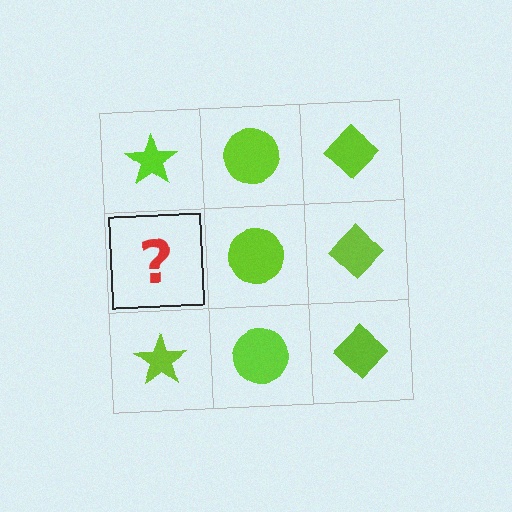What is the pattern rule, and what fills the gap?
The rule is that each column has a consistent shape. The gap should be filled with a lime star.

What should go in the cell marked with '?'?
The missing cell should contain a lime star.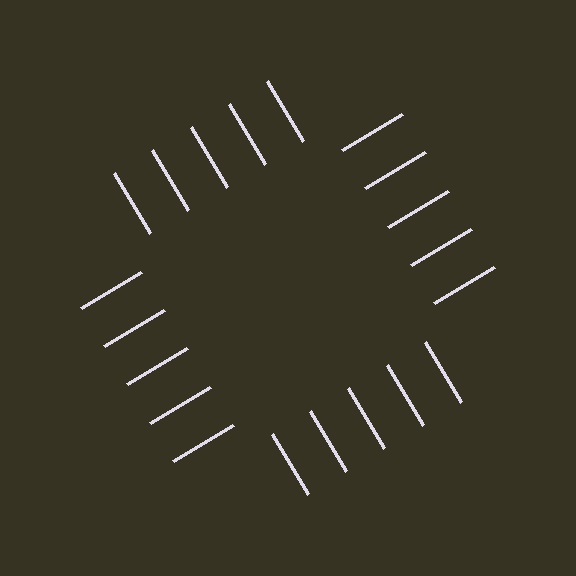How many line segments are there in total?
20 — 5 along each of the 4 edges.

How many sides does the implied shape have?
4 sides — the line-ends trace a square.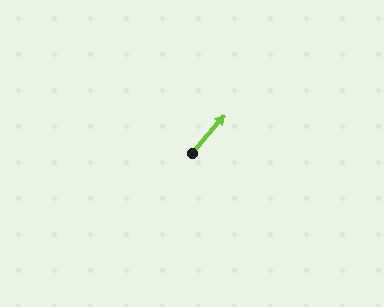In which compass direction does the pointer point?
Northeast.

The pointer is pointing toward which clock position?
Roughly 1 o'clock.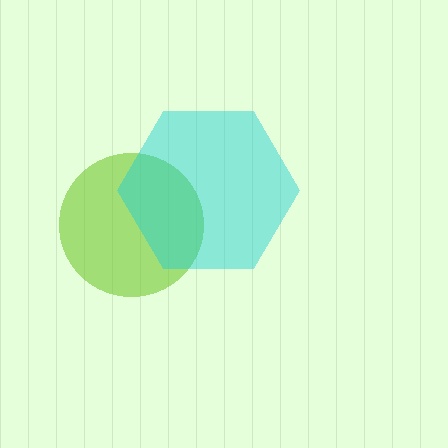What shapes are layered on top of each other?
The layered shapes are: a lime circle, a cyan hexagon.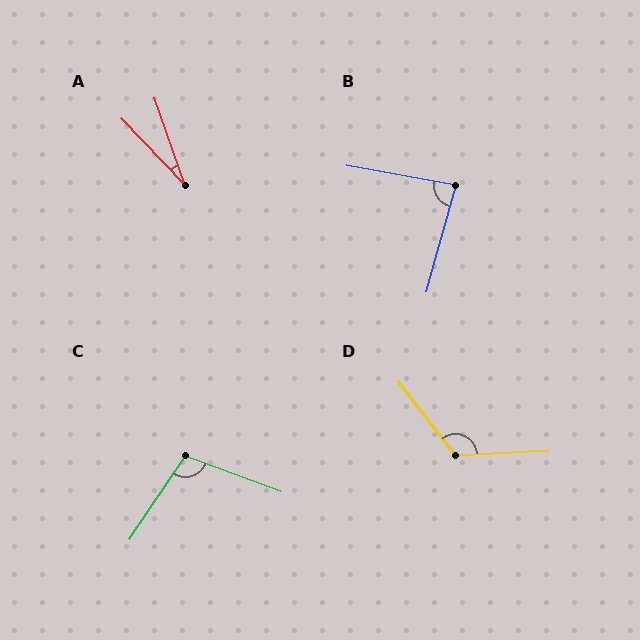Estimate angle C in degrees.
Approximately 104 degrees.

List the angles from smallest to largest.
A (24°), B (85°), C (104°), D (125°).